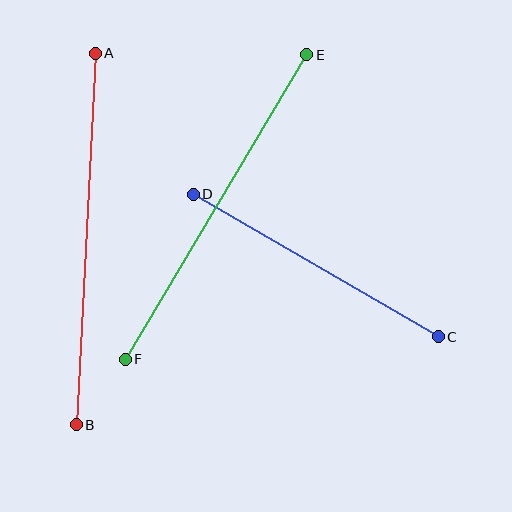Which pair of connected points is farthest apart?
Points A and B are farthest apart.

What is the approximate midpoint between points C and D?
The midpoint is at approximately (316, 266) pixels.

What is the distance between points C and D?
The distance is approximately 283 pixels.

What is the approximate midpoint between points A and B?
The midpoint is at approximately (86, 239) pixels.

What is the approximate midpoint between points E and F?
The midpoint is at approximately (216, 207) pixels.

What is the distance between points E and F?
The distance is approximately 354 pixels.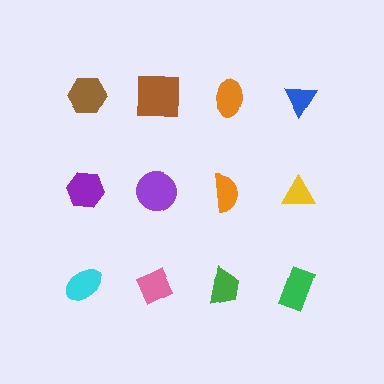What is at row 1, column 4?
A blue triangle.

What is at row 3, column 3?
A green trapezoid.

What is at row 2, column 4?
A yellow triangle.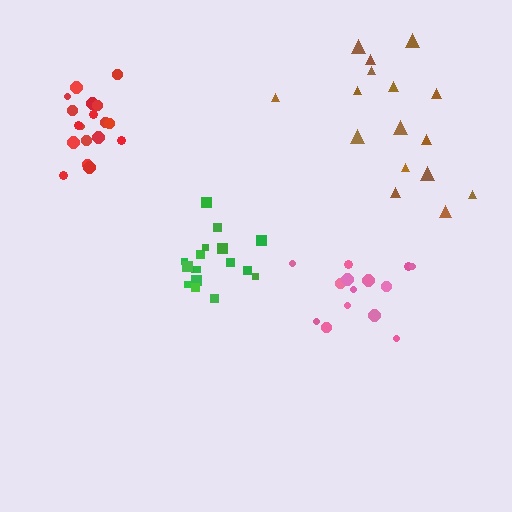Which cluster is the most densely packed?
Green.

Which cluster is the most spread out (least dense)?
Brown.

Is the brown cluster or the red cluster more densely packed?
Red.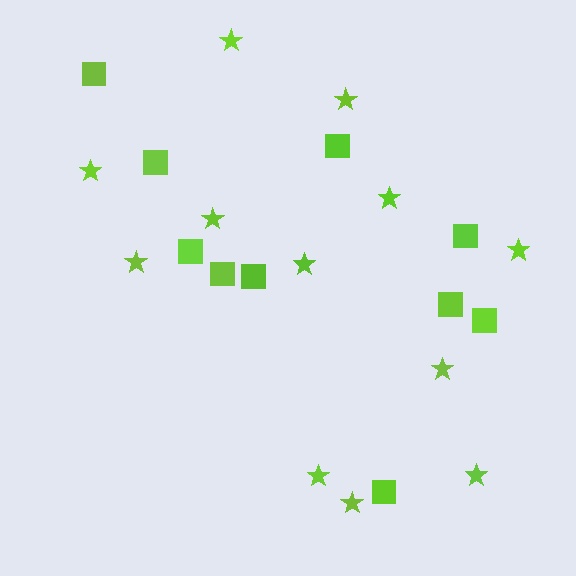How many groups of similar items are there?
There are 2 groups: one group of stars (12) and one group of squares (10).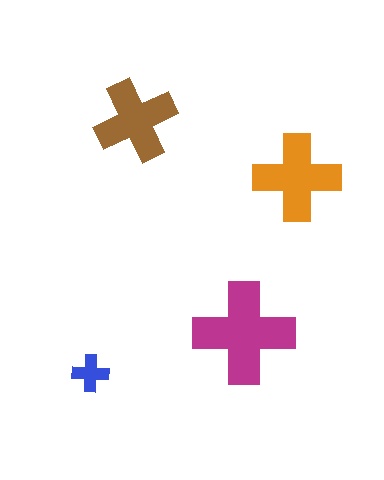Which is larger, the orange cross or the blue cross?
The orange one.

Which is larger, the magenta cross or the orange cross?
The magenta one.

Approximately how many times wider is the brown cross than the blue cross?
About 2 times wider.